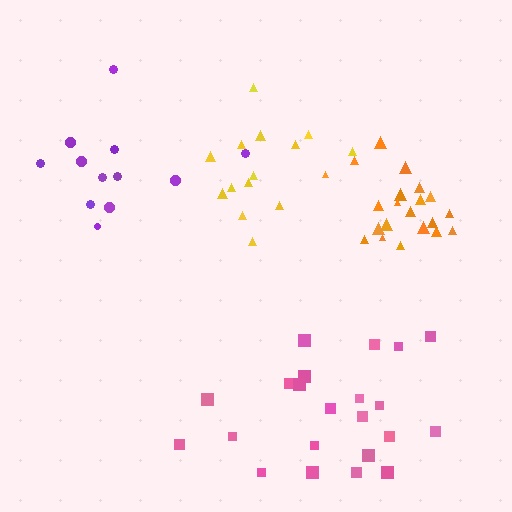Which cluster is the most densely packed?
Orange.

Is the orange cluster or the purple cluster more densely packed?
Orange.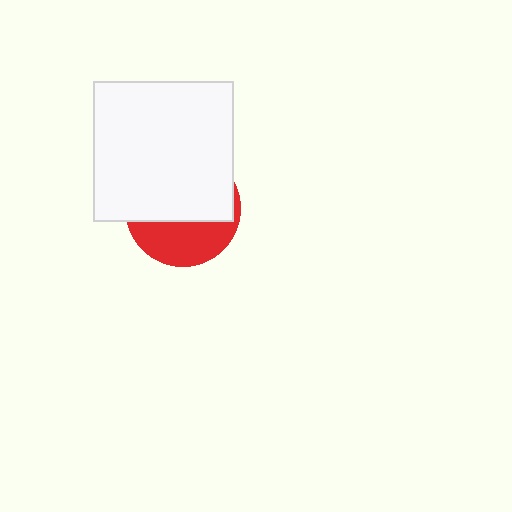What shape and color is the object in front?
The object in front is a white rectangle.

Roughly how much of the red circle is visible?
A small part of it is visible (roughly 38%).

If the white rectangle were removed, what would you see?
You would see the complete red circle.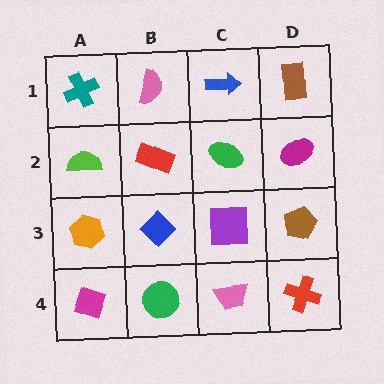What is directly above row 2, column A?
A teal cross.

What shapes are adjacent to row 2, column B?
A pink semicircle (row 1, column B), a blue diamond (row 3, column B), a lime semicircle (row 2, column A), a green ellipse (row 2, column C).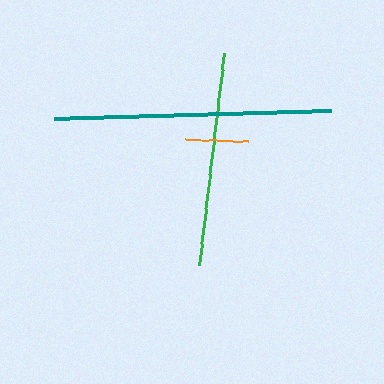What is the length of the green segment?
The green segment is approximately 213 pixels long.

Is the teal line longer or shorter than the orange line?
The teal line is longer than the orange line.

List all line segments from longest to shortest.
From longest to shortest: teal, green, orange.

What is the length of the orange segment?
The orange segment is approximately 63 pixels long.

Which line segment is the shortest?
The orange line is the shortest at approximately 63 pixels.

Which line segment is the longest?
The teal line is the longest at approximately 276 pixels.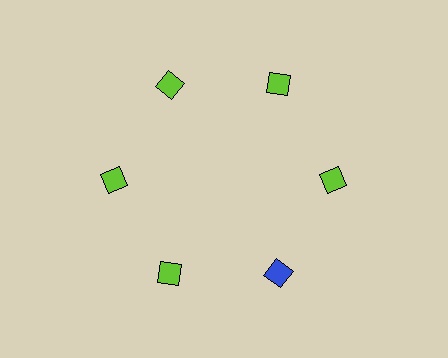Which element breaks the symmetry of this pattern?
The blue diamond at roughly the 5 o'clock position breaks the symmetry. All other shapes are lime diamonds.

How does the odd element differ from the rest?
It has a different color: blue instead of lime.